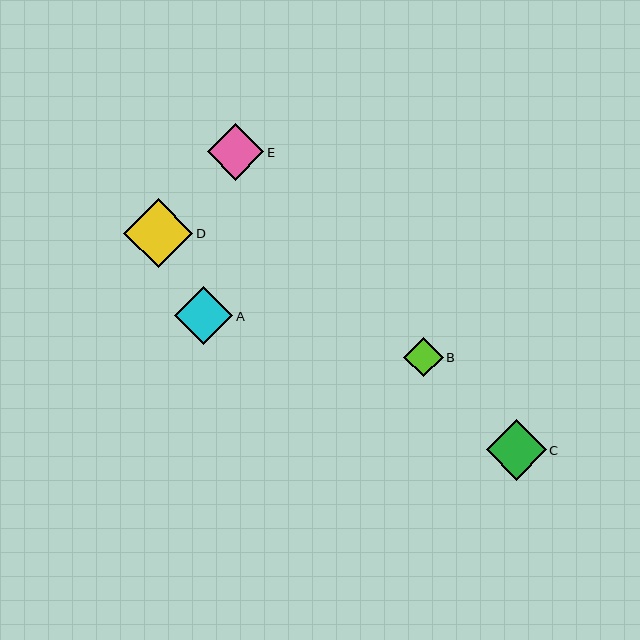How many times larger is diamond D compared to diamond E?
Diamond D is approximately 1.2 times the size of diamond E.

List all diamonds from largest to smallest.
From largest to smallest: D, C, A, E, B.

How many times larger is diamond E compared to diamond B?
Diamond E is approximately 1.4 times the size of diamond B.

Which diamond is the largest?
Diamond D is the largest with a size of approximately 69 pixels.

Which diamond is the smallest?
Diamond B is the smallest with a size of approximately 39 pixels.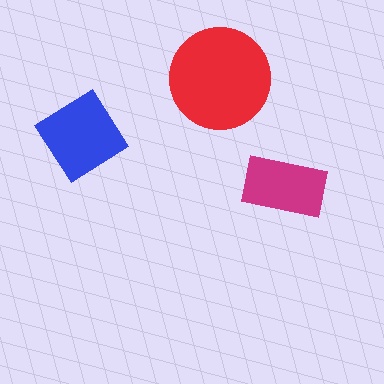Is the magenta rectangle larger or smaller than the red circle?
Smaller.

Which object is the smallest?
The magenta rectangle.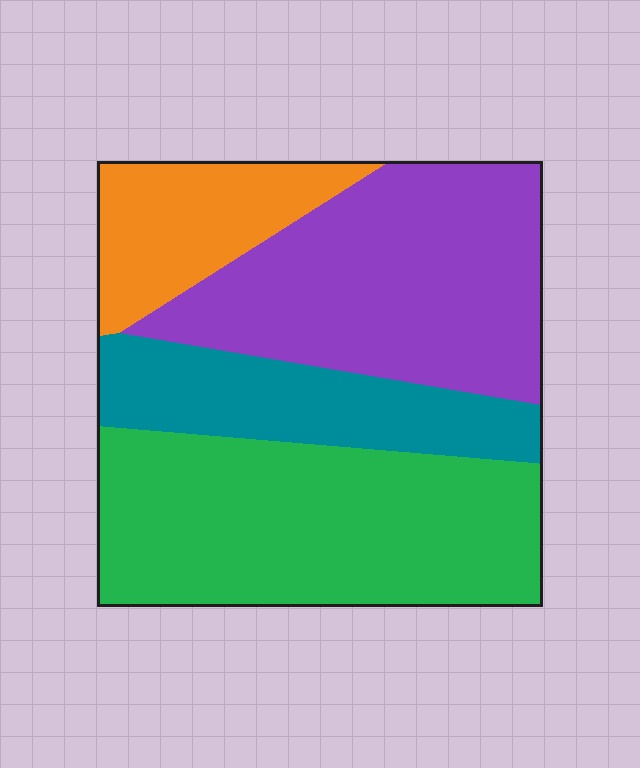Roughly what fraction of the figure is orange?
Orange takes up about one eighth (1/8) of the figure.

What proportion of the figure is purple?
Purple covers about 35% of the figure.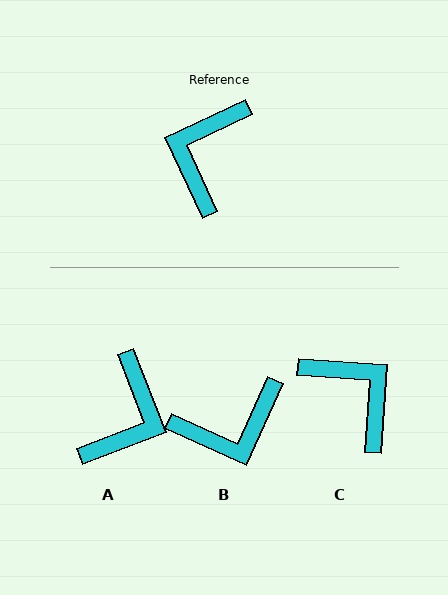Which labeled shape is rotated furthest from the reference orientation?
A, about 176 degrees away.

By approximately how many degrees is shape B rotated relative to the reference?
Approximately 131 degrees counter-clockwise.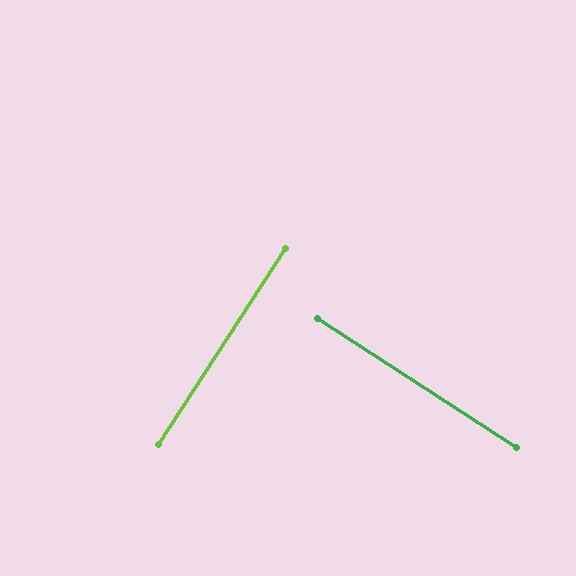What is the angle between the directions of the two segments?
Approximately 90 degrees.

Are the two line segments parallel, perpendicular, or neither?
Perpendicular — they meet at approximately 90°.